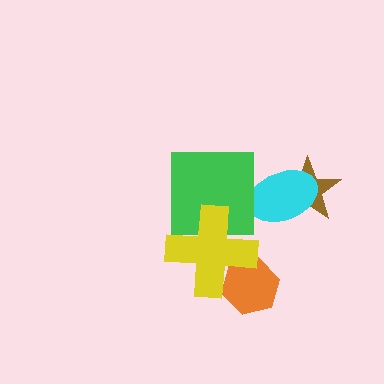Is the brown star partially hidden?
Yes, it is partially covered by another shape.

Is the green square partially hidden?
Yes, it is partially covered by another shape.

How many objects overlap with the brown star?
1 object overlaps with the brown star.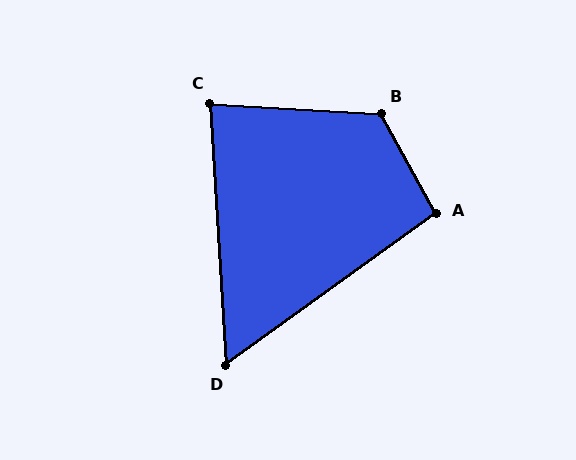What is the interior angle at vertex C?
Approximately 83 degrees (acute).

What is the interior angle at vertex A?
Approximately 97 degrees (obtuse).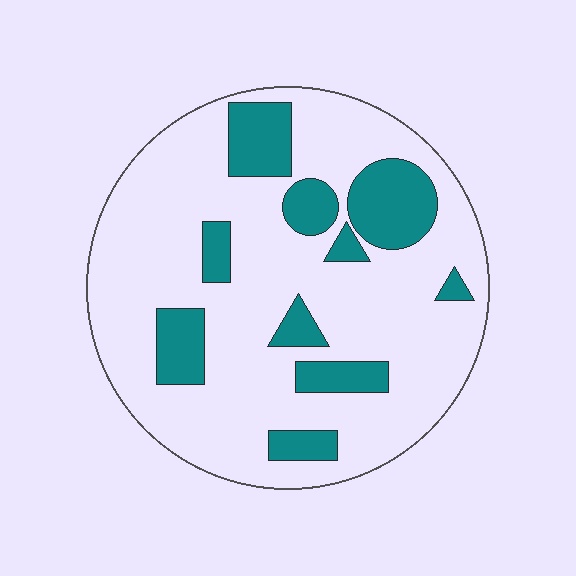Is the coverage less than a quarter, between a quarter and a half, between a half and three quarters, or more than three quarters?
Less than a quarter.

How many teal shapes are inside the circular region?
10.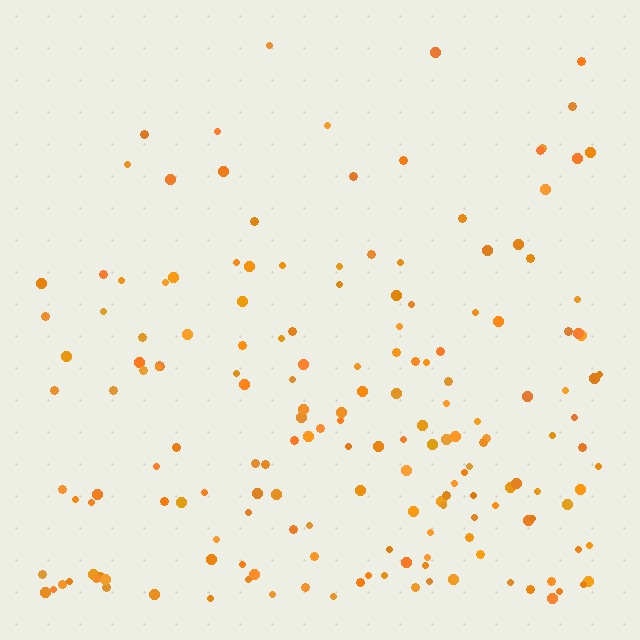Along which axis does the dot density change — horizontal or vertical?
Vertical.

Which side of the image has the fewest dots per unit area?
The top.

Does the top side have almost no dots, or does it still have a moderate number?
Still a moderate number, just noticeably fewer than the bottom.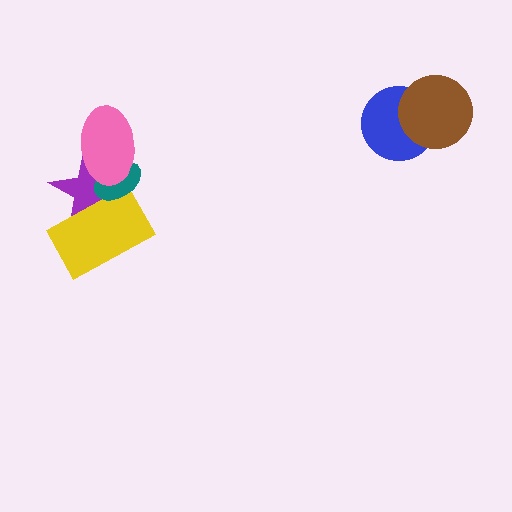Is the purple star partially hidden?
Yes, it is partially covered by another shape.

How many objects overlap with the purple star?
3 objects overlap with the purple star.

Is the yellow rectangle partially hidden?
Yes, it is partially covered by another shape.